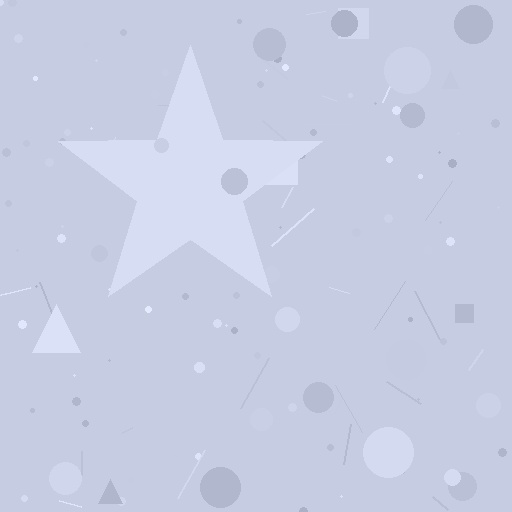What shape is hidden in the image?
A star is hidden in the image.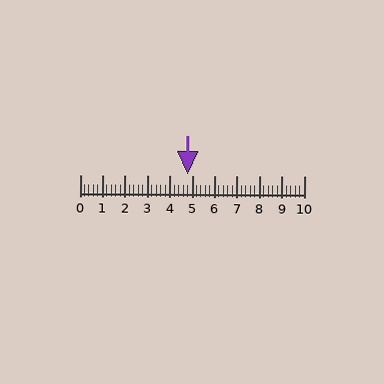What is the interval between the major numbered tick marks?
The major tick marks are spaced 1 units apart.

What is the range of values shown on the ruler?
The ruler shows values from 0 to 10.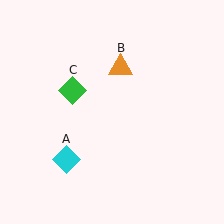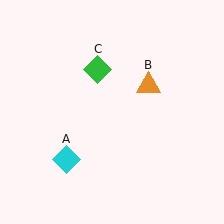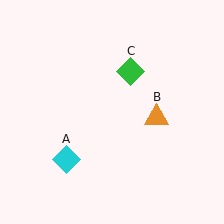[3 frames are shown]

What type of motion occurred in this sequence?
The orange triangle (object B), green diamond (object C) rotated clockwise around the center of the scene.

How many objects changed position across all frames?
2 objects changed position: orange triangle (object B), green diamond (object C).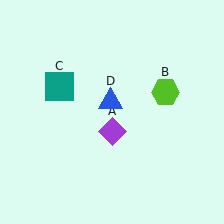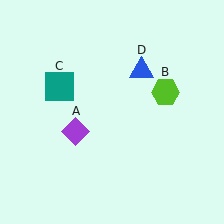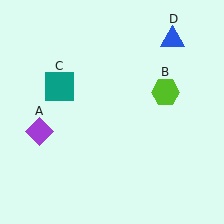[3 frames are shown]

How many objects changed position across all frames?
2 objects changed position: purple diamond (object A), blue triangle (object D).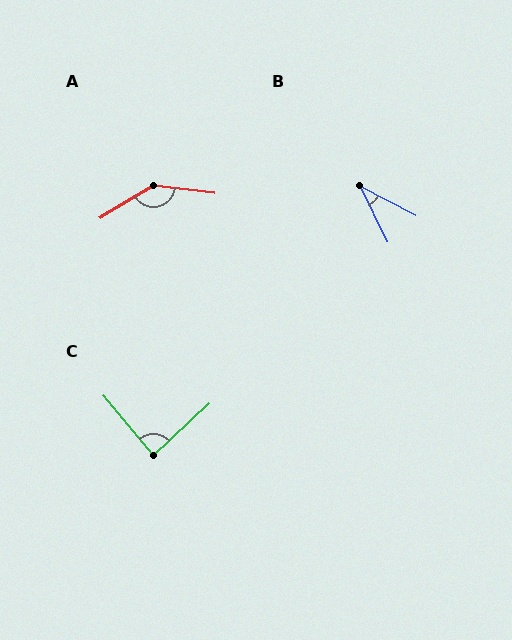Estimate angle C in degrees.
Approximately 87 degrees.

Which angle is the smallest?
B, at approximately 37 degrees.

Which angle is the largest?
A, at approximately 141 degrees.